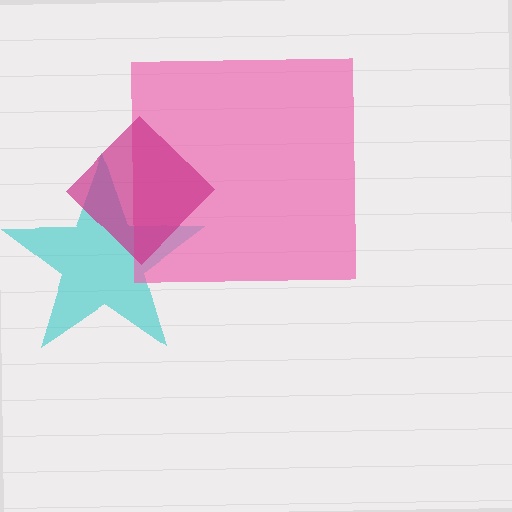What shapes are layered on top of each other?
The layered shapes are: a cyan star, a pink square, a magenta diamond.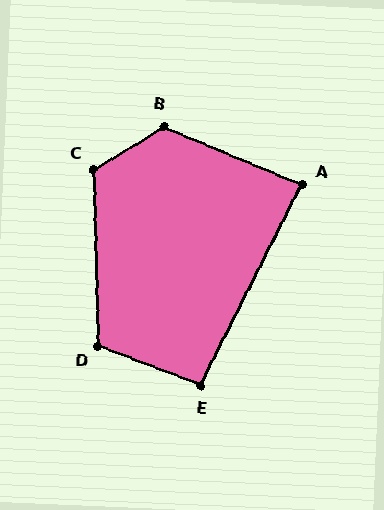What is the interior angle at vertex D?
Approximately 113 degrees (obtuse).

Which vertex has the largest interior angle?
B, at approximately 127 degrees.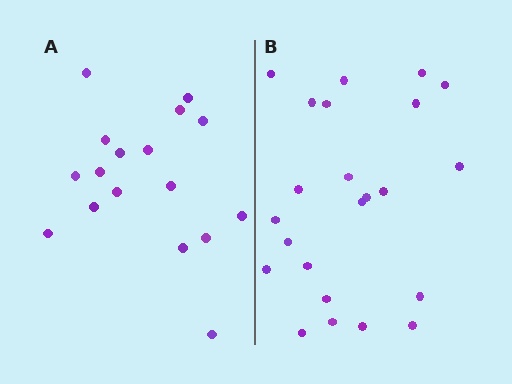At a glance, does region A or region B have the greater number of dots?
Region B (the right region) has more dots.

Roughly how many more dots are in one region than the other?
Region B has about 6 more dots than region A.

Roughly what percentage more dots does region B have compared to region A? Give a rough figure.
About 35% more.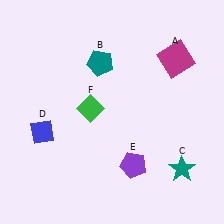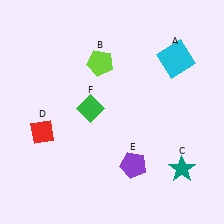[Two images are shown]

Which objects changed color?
A changed from magenta to cyan. B changed from teal to lime. D changed from blue to red.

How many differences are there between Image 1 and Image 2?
There are 3 differences between the two images.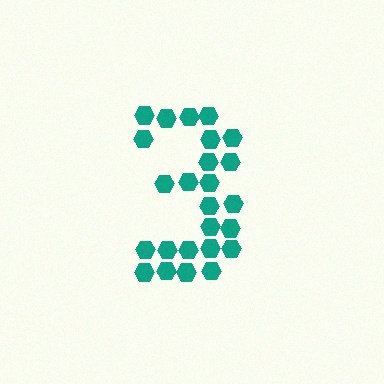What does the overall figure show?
The overall figure shows the digit 3.